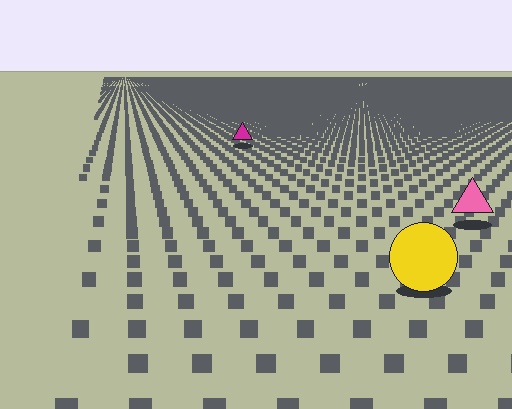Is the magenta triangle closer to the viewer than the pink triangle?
No. The pink triangle is closer — you can tell from the texture gradient: the ground texture is coarser near it.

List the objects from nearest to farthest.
From nearest to farthest: the yellow circle, the pink triangle, the magenta triangle.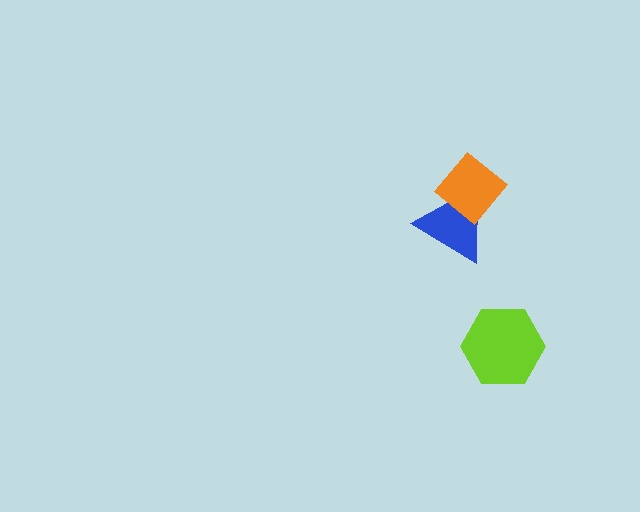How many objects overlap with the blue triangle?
1 object overlaps with the blue triangle.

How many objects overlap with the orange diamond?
1 object overlaps with the orange diamond.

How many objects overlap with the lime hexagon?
0 objects overlap with the lime hexagon.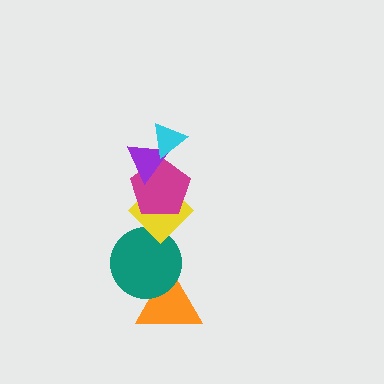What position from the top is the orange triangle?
The orange triangle is 6th from the top.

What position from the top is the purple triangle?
The purple triangle is 2nd from the top.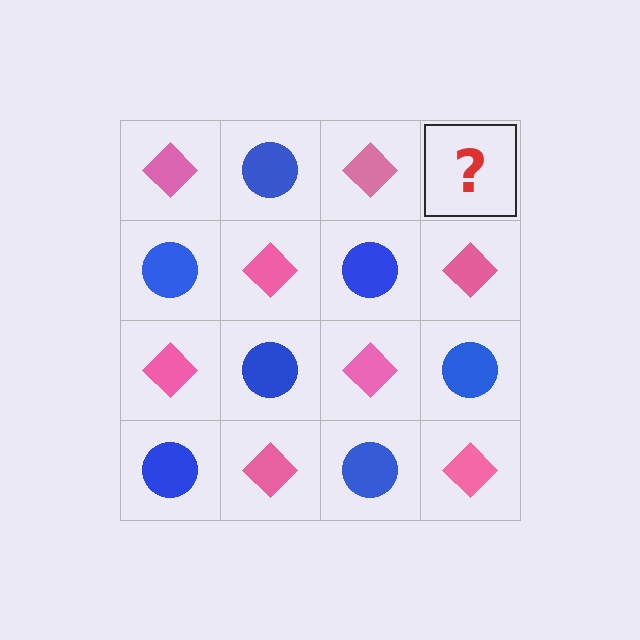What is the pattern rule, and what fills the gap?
The rule is that it alternates pink diamond and blue circle in a checkerboard pattern. The gap should be filled with a blue circle.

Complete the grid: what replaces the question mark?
The question mark should be replaced with a blue circle.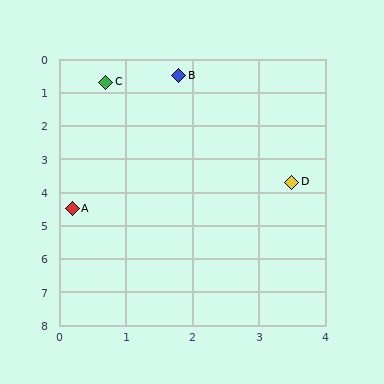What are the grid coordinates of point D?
Point D is at approximately (3.5, 3.7).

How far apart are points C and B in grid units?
Points C and B are about 1.1 grid units apart.